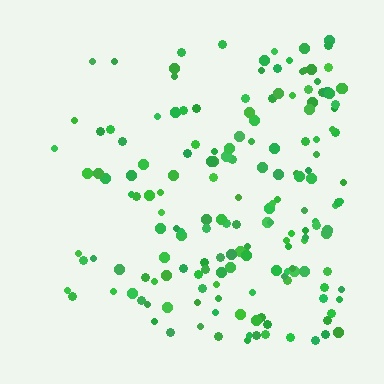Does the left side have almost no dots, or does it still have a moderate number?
Still a moderate number, just noticeably fewer than the right.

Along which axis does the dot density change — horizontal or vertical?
Horizontal.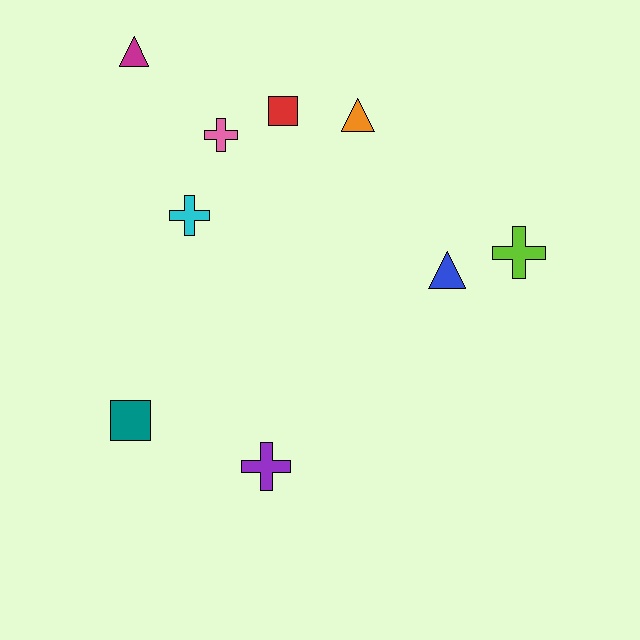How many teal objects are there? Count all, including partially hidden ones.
There is 1 teal object.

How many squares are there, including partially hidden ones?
There are 2 squares.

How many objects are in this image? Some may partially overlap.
There are 9 objects.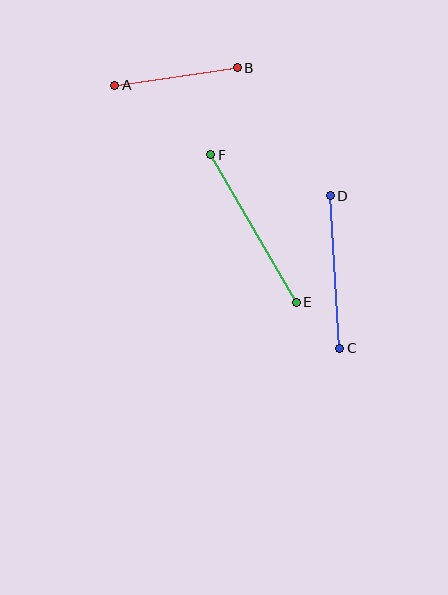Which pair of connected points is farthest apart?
Points E and F are farthest apart.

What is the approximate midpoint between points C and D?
The midpoint is at approximately (335, 272) pixels.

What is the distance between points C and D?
The distance is approximately 153 pixels.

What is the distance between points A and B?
The distance is approximately 124 pixels.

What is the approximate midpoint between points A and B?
The midpoint is at approximately (176, 77) pixels.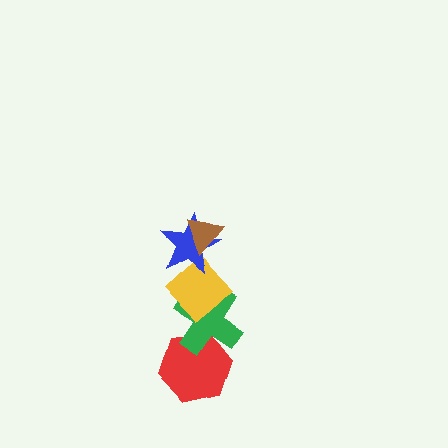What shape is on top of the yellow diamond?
The blue star is on top of the yellow diamond.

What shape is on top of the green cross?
The yellow diamond is on top of the green cross.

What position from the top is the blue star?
The blue star is 2nd from the top.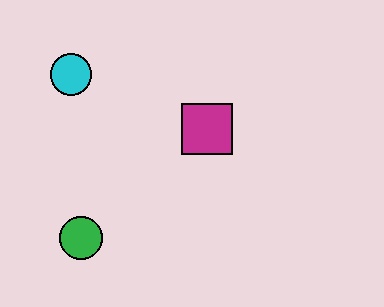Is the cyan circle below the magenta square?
No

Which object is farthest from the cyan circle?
The green circle is farthest from the cyan circle.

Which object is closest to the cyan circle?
The magenta square is closest to the cyan circle.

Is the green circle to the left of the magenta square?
Yes